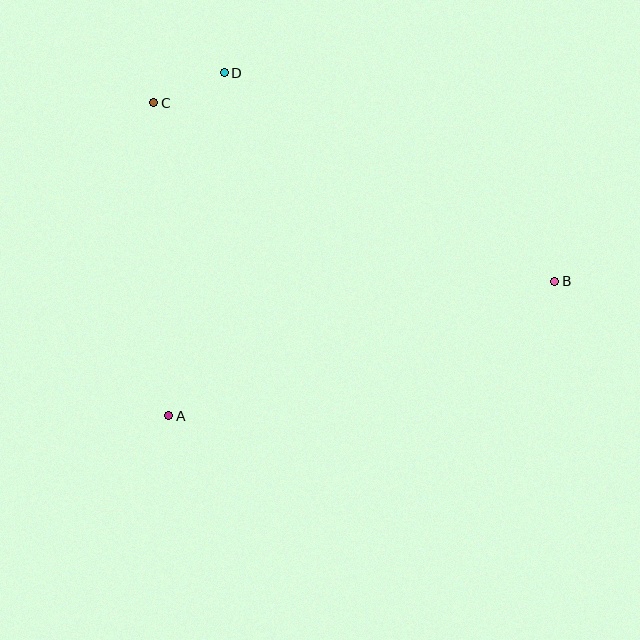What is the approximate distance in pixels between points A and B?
The distance between A and B is approximately 408 pixels.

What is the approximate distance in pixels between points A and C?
The distance between A and C is approximately 314 pixels.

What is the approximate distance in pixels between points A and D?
The distance between A and D is approximately 348 pixels.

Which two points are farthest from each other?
Points B and C are farthest from each other.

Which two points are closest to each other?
Points C and D are closest to each other.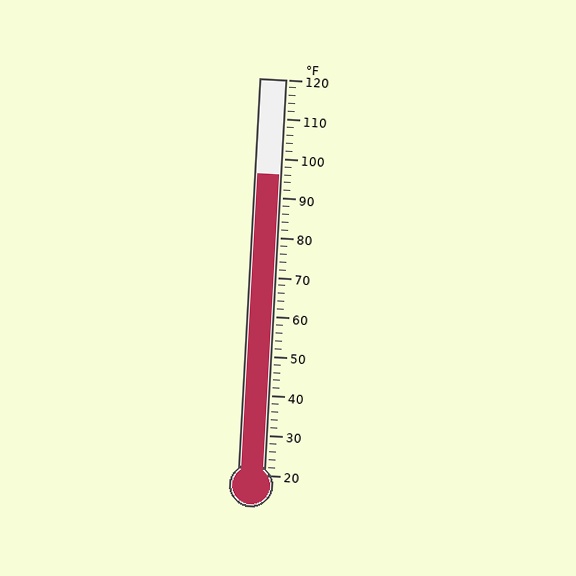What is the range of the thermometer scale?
The thermometer scale ranges from 20°F to 120°F.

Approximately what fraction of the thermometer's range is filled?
The thermometer is filled to approximately 75% of its range.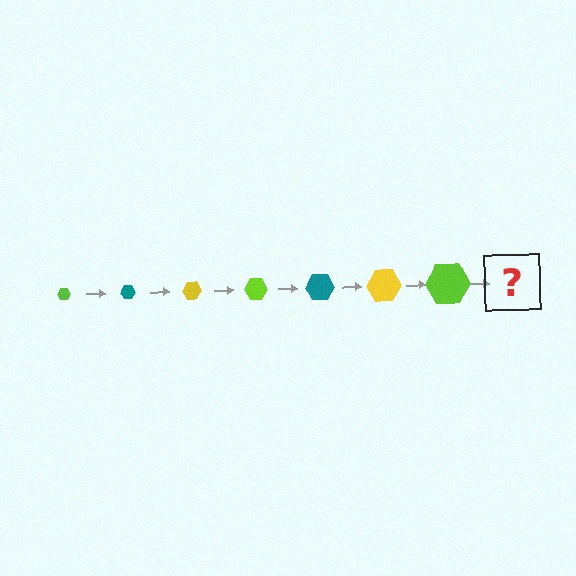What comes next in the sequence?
The next element should be a teal hexagon, larger than the previous one.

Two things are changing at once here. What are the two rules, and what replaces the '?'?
The two rules are that the hexagon grows larger each step and the color cycles through lime, teal, and yellow. The '?' should be a teal hexagon, larger than the previous one.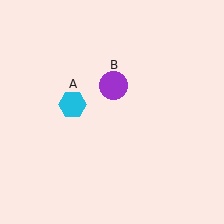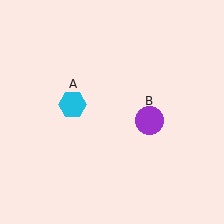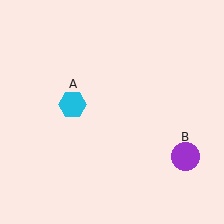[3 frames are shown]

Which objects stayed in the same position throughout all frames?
Cyan hexagon (object A) remained stationary.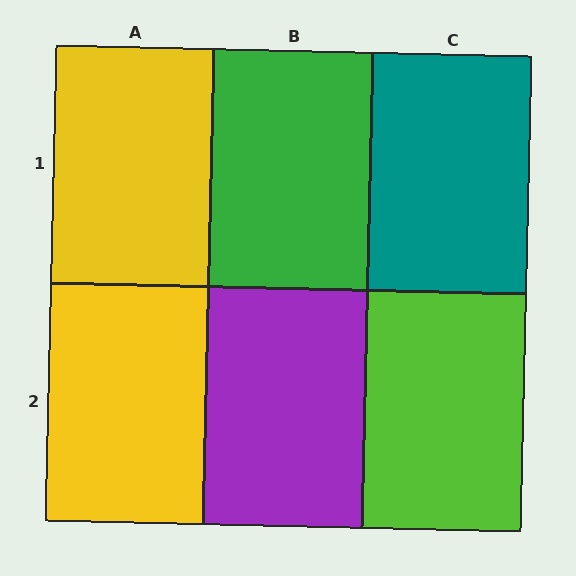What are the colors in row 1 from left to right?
Yellow, green, teal.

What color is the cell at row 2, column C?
Lime.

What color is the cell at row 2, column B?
Purple.